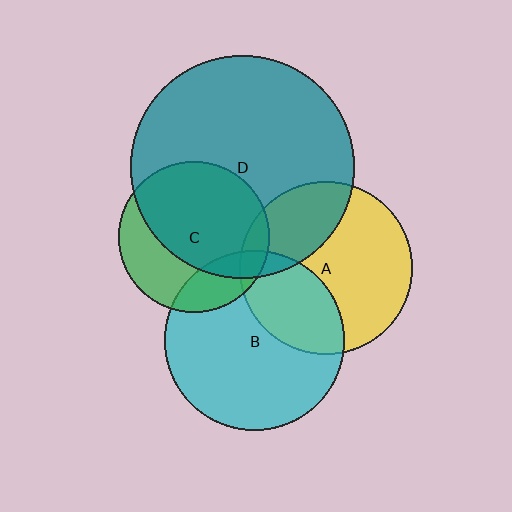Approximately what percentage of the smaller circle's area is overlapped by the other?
Approximately 30%.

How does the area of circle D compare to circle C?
Approximately 2.2 times.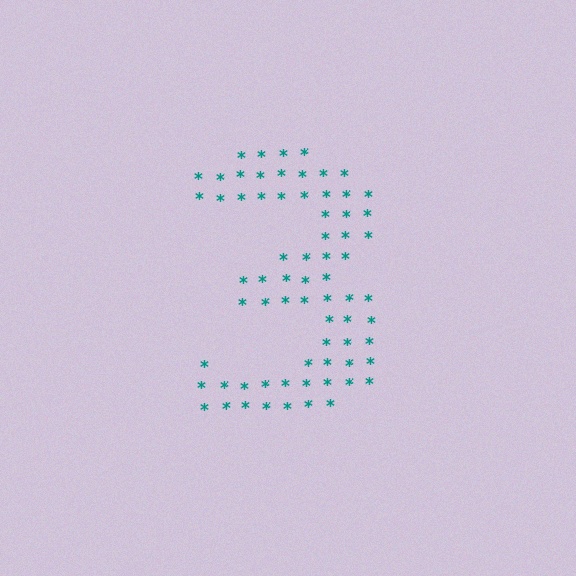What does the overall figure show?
The overall figure shows the digit 3.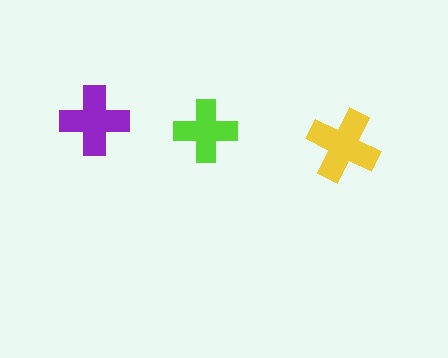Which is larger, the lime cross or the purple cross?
The purple one.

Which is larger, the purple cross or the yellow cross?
The yellow one.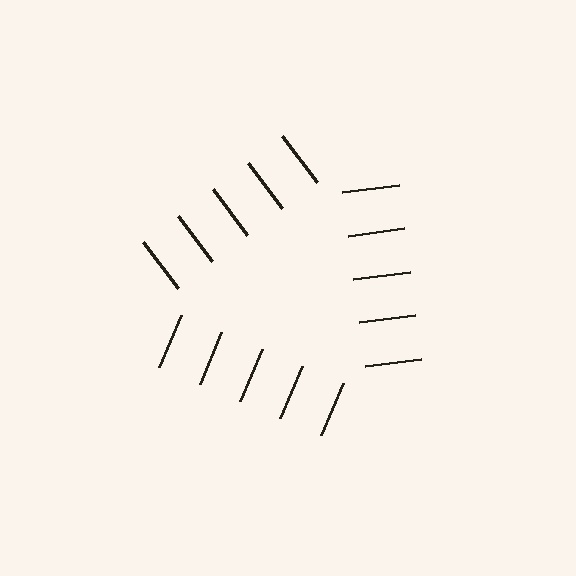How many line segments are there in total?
15 — 5 along each of the 3 edges.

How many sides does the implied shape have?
3 sides — the line-ends trace a triangle.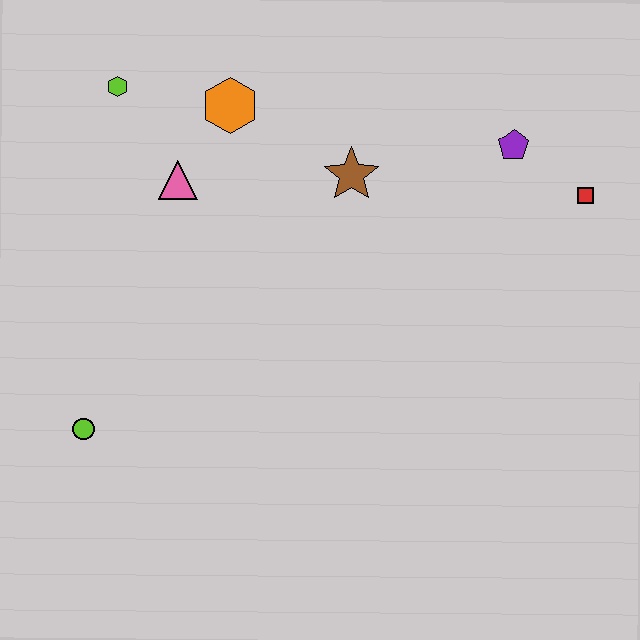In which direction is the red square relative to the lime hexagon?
The red square is to the right of the lime hexagon.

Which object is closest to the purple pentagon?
The red square is closest to the purple pentagon.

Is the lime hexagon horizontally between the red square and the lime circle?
Yes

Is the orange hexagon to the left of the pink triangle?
No